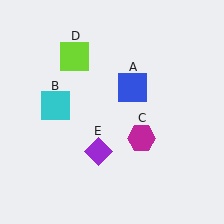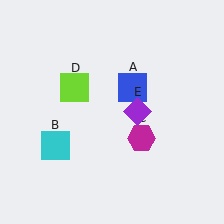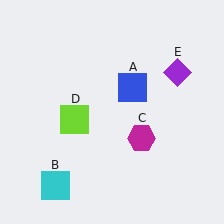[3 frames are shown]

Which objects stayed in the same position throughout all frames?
Blue square (object A) and magenta hexagon (object C) remained stationary.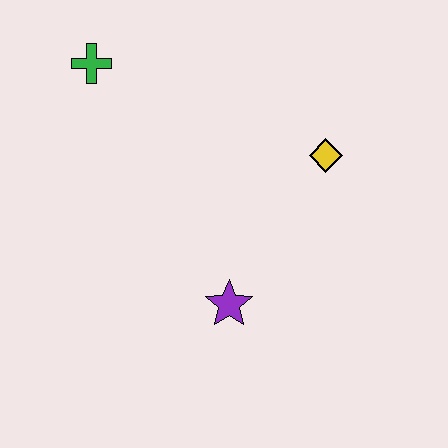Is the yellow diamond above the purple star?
Yes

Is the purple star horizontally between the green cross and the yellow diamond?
Yes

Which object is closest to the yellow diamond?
The purple star is closest to the yellow diamond.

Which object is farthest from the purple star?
The green cross is farthest from the purple star.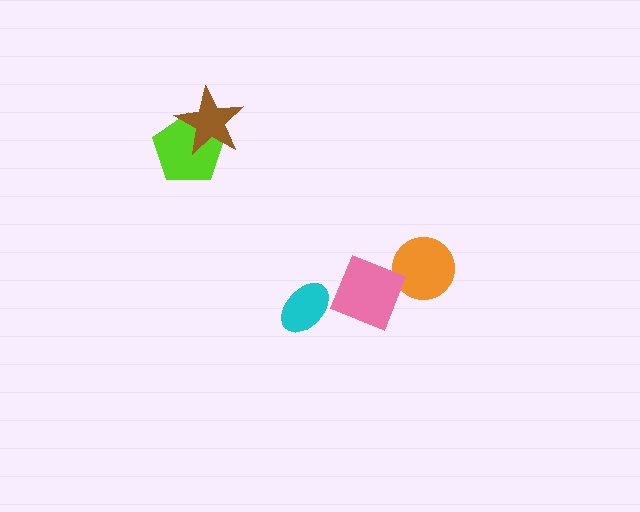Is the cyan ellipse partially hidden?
No, no other shape covers it.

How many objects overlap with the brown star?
1 object overlaps with the brown star.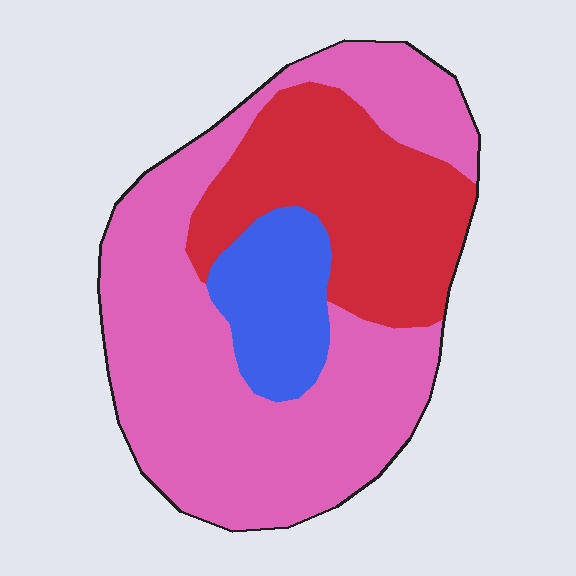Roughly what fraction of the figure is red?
Red takes up about one quarter (1/4) of the figure.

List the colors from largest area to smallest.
From largest to smallest: pink, red, blue.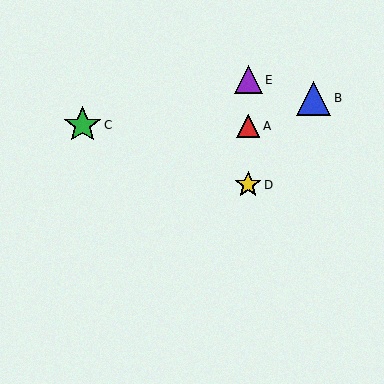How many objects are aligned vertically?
3 objects (A, D, E) are aligned vertically.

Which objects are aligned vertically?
Objects A, D, E are aligned vertically.